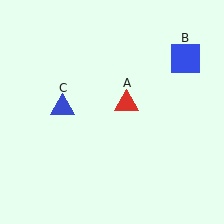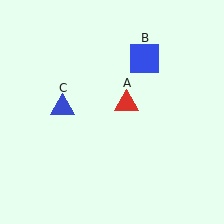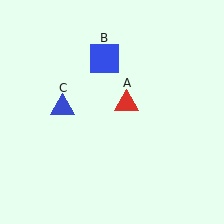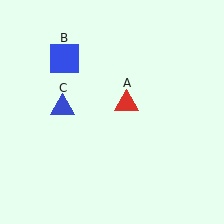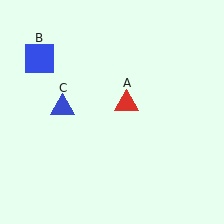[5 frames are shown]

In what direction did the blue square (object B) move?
The blue square (object B) moved left.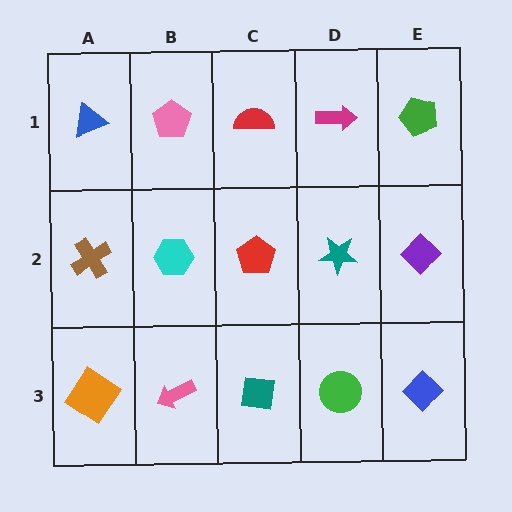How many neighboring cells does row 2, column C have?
4.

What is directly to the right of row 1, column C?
A magenta arrow.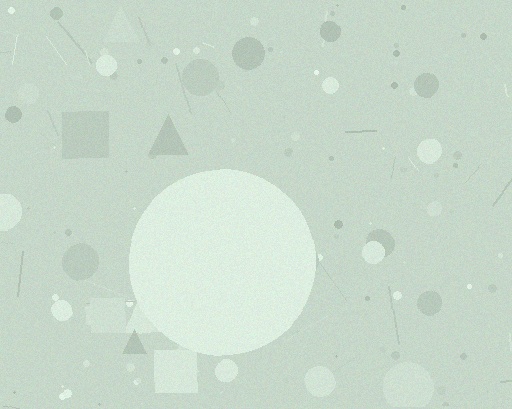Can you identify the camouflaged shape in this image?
The camouflaged shape is a circle.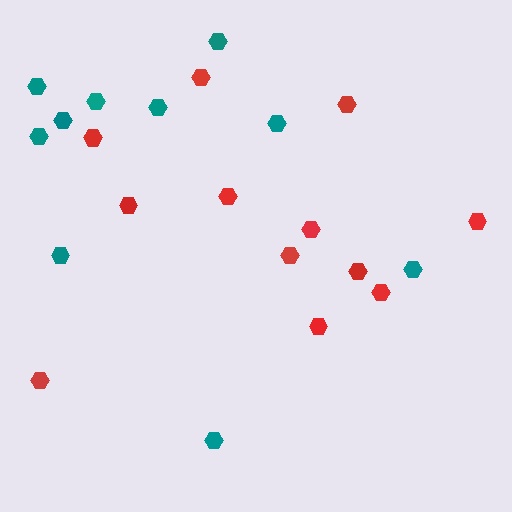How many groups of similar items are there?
There are 2 groups: one group of red hexagons (12) and one group of teal hexagons (10).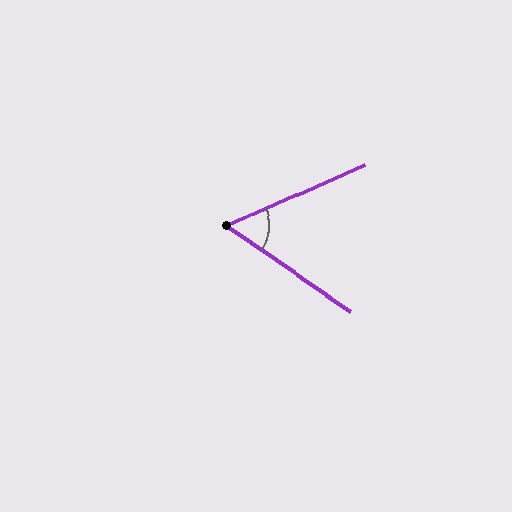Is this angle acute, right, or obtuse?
It is acute.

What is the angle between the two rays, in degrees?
Approximately 58 degrees.